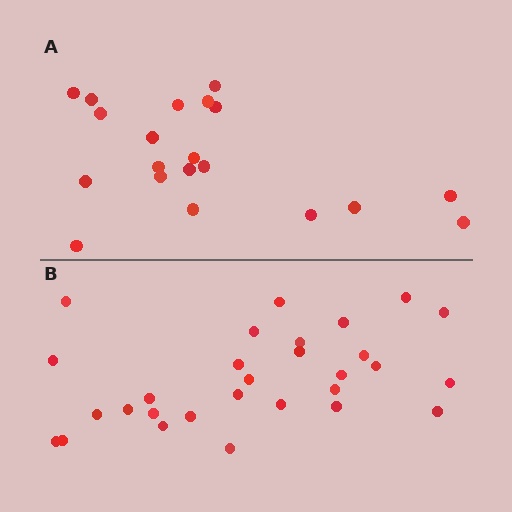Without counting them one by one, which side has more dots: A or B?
Region B (the bottom region) has more dots.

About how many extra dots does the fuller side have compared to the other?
Region B has roughly 8 or so more dots than region A.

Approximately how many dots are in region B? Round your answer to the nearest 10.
About 30 dots. (The exact count is 29, which rounds to 30.)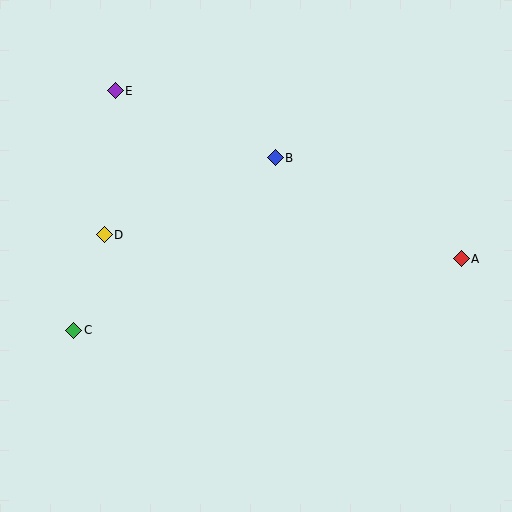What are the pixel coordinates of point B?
Point B is at (275, 158).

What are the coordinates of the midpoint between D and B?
The midpoint between D and B is at (190, 196).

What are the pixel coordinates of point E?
Point E is at (115, 91).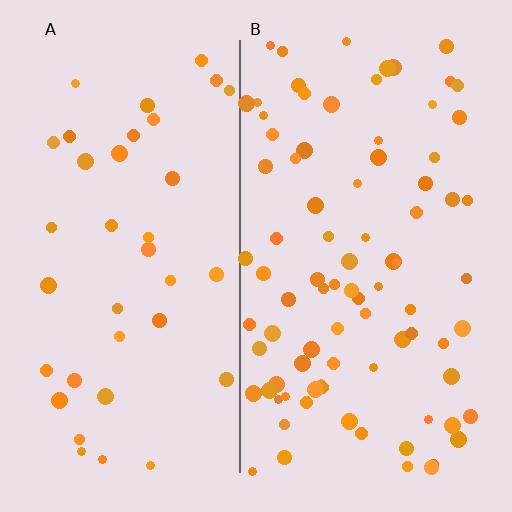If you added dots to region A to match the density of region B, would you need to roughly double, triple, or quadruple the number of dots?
Approximately double.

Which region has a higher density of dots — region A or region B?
B (the right).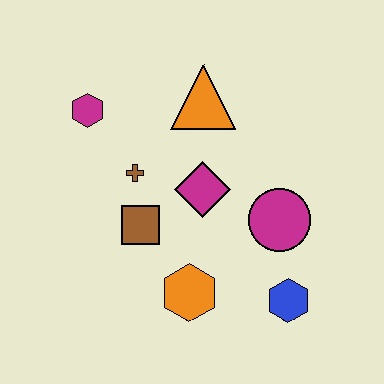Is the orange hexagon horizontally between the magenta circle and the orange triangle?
No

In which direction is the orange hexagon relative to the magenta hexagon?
The orange hexagon is below the magenta hexagon.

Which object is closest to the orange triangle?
The magenta diamond is closest to the orange triangle.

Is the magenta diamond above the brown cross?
No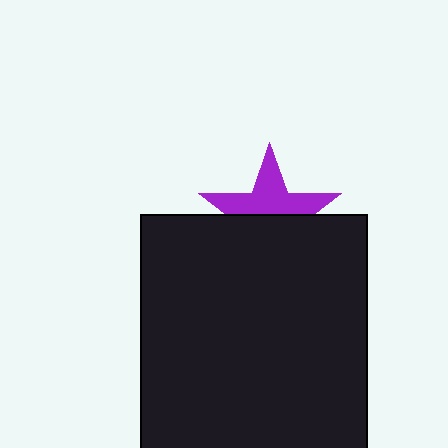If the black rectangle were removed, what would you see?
You would see the complete purple star.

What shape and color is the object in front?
The object in front is a black rectangle.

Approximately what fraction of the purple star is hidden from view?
Roughly 51% of the purple star is hidden behind the black rectangle.